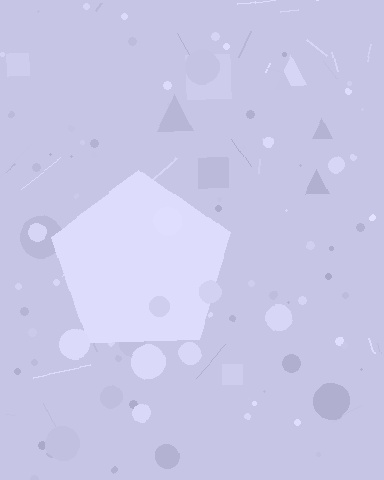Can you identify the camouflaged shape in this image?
The camouflaged shape is a pentagon.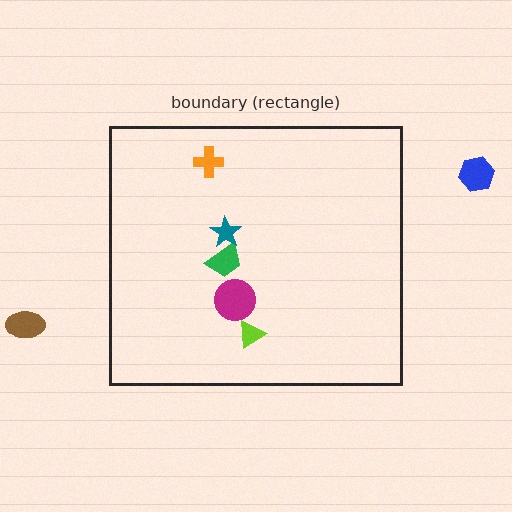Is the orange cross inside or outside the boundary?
Inside.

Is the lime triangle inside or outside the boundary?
Inside.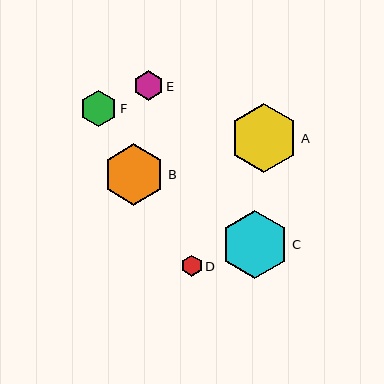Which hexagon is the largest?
Hexagon A is the largest with a size of approximately 68 pixels.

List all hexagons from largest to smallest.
From largest to smallest: A, C, B, F, E, D.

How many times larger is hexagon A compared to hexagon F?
Hexagon A is approximately 1.9 times the size of hexagon F.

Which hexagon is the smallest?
Hexagon D is the smallest with a size of approximately 21 pixels.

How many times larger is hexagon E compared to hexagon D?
Hexagon E is approximately 1.4 times the size of hexagon D.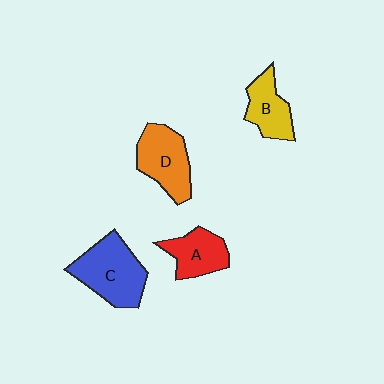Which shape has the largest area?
Shape C (blue).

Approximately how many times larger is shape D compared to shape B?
Approximately 1.3 times.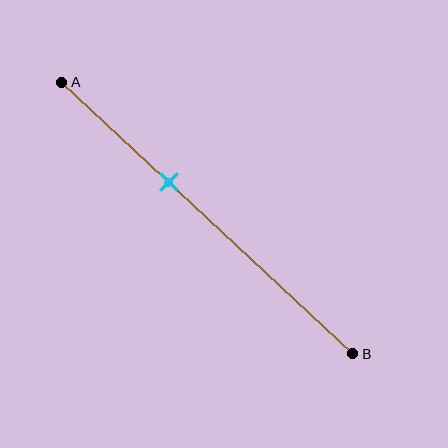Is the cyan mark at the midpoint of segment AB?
No, the mark is at about 35% from A, not at the 50% midpoint.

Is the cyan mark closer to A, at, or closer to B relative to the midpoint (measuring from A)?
The cyan mark is closer to point A than the midpoint of segment AB.